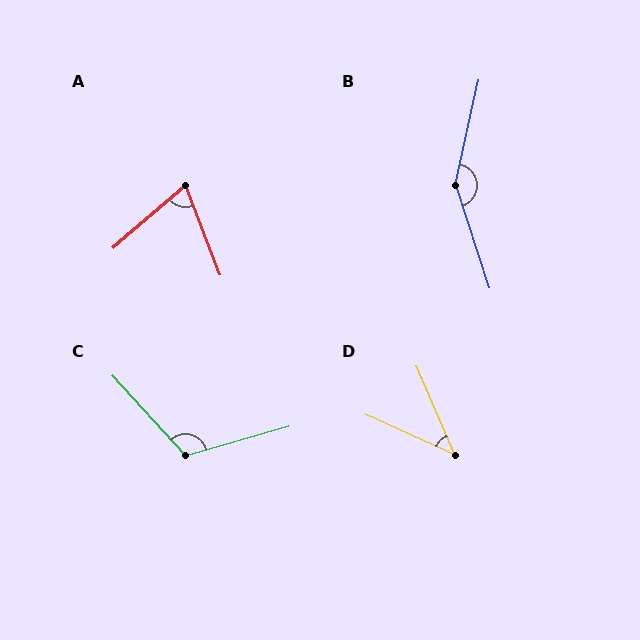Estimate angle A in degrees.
Approximately 70 degrees.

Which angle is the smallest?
D, at approximately 42 degrees.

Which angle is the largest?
B, at approximately 149 degrees.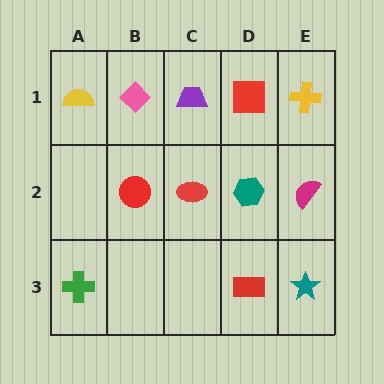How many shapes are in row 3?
3 shapes.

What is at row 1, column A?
A yellow semicircle.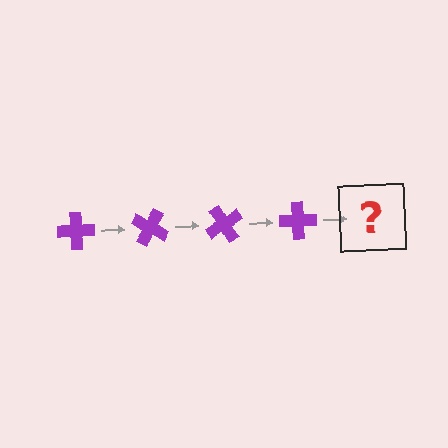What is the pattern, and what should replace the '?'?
The pattern is that the cross rotates 30 degrees each step. The '?' should be a purple cross rotated 120 degrees.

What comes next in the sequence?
The next element should be a purple cross rotated 120 degrees.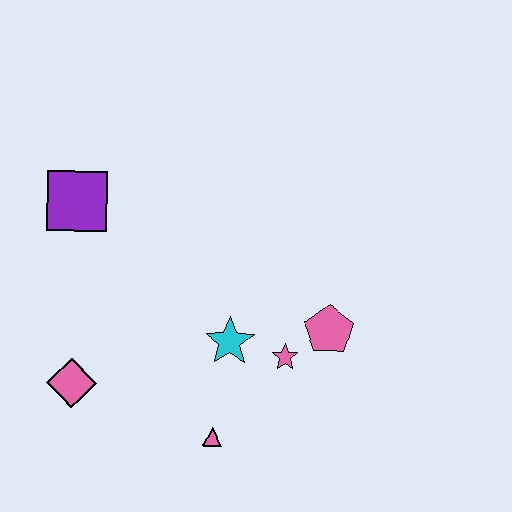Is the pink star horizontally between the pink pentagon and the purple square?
Yes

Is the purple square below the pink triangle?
No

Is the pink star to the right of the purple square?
Yes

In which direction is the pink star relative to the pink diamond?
The pink star is to the right of the pink diamond.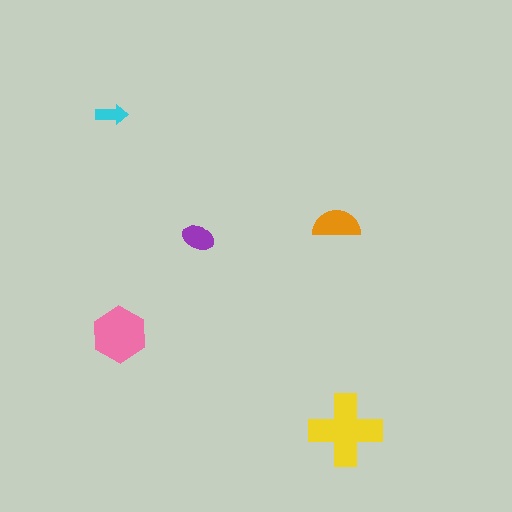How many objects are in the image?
There are 5 objects in the image.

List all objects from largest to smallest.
The yellow cross, the pink hexagon, the orange semicircle, the purple ellipse, the cyan arrow.